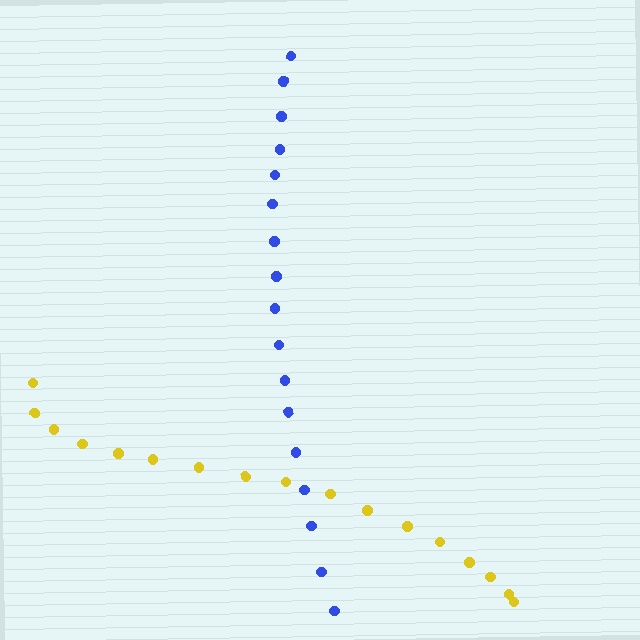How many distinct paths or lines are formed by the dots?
There are 2 distinct paths.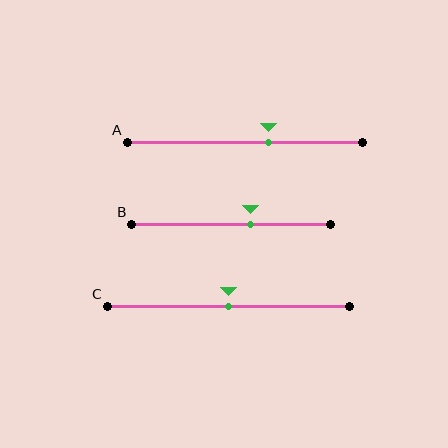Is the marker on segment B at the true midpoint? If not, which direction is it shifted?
No, the marker on segment B is shifted to the right by about 9% of the segment length.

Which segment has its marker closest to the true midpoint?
Segment C has its marker closest to the true midpoint.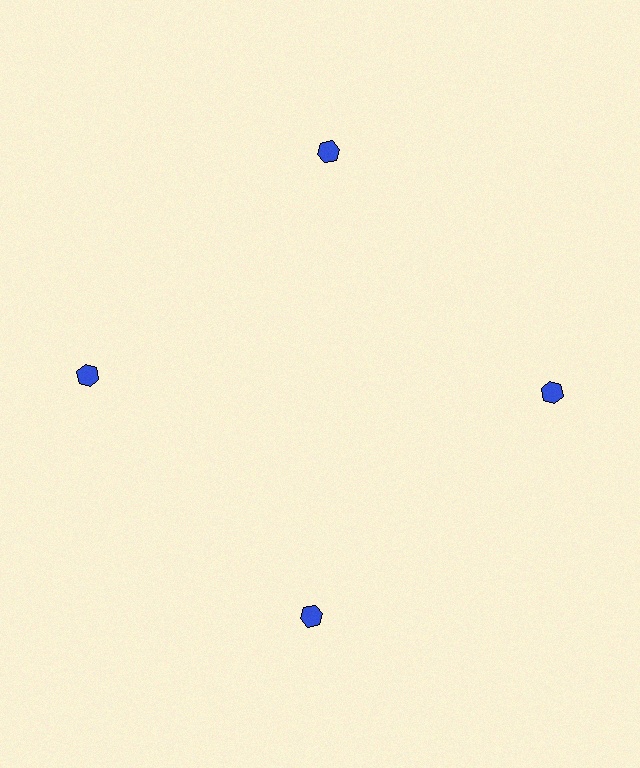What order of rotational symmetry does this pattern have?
This pattern has 4-fold rotational symmetry.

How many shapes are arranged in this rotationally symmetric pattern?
There are 4 shapes, arranged in 4 groups of 1.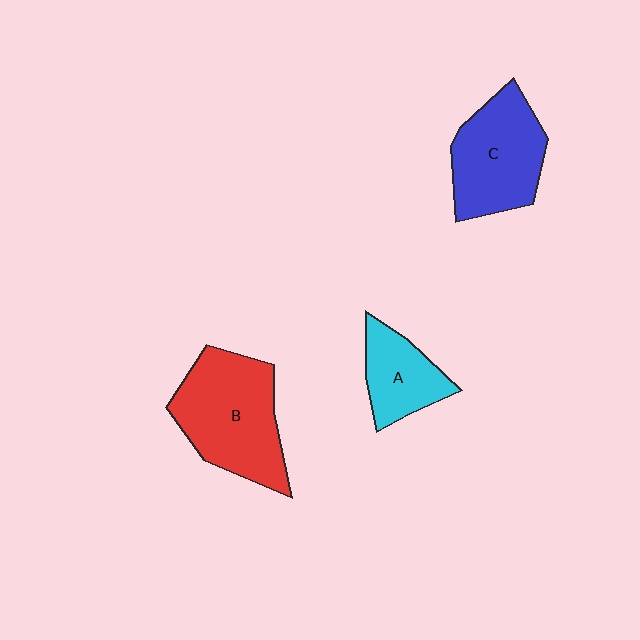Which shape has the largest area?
Shape B (red).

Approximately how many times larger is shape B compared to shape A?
Approximately 1.9 times.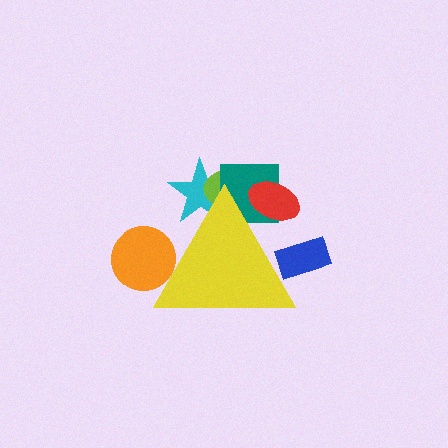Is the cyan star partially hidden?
Yes, the cyan star is partially hidden behind the yellow triangle.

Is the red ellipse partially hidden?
Yes, the red ellipse is partially hidden behind the yellow triangle.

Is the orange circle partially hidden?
Yes, the orange circle is partially hidden behind the yellow triangle.